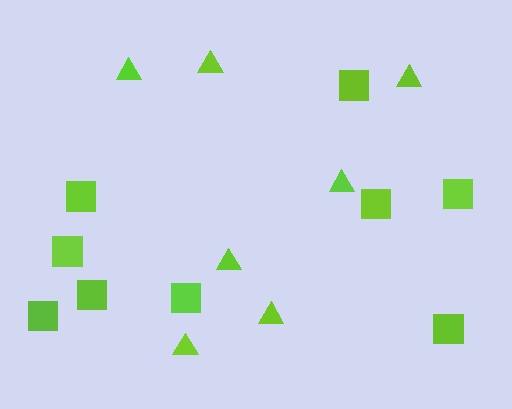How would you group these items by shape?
There are 2 groups: one group of triangles (7) and one group of squares (9).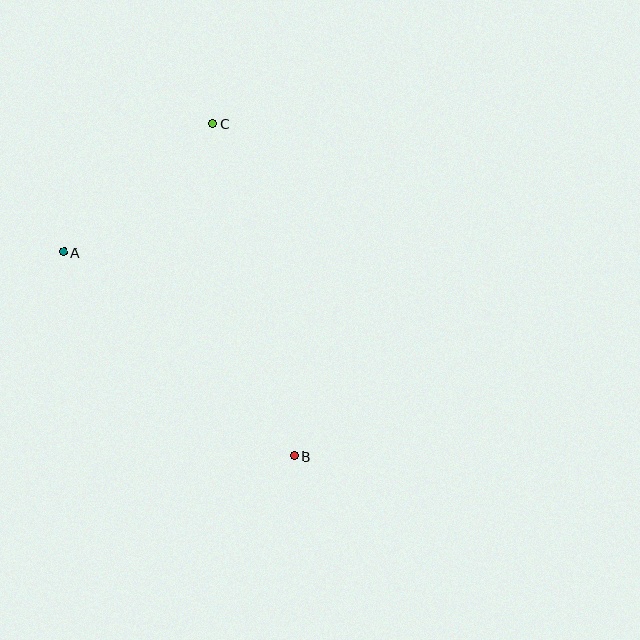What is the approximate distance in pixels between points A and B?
The distance between A and B is approximately 308 pixels.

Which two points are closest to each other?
Points A and C are closest to each other.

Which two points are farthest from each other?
Points B and C are farthest from each other.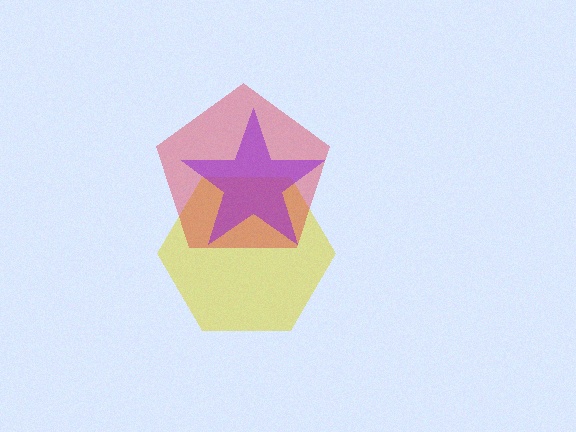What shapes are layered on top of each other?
The layered shapes are: a yellow hexagon, a red pentagon, a purple star.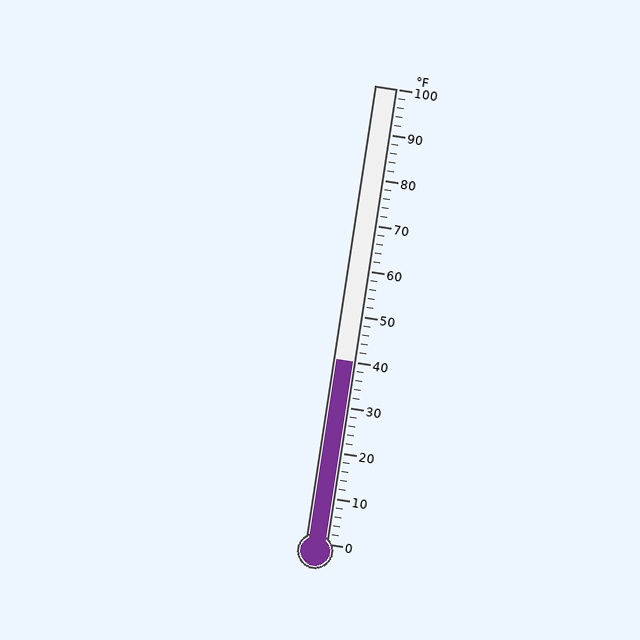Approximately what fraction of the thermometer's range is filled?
The thermometer is filled to approximately 40% of its range.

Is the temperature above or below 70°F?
The temperature is below 70°F.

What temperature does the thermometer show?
The thermometer shows approximately 40°F.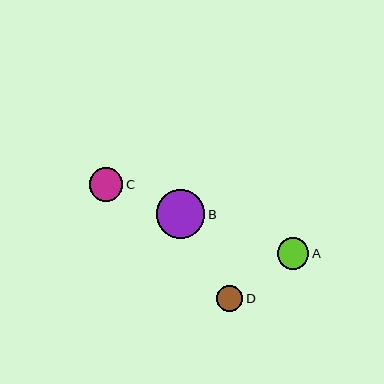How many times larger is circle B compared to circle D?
Circle B is approximately 1.9 times the size of circle D.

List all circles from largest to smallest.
From largest to smallest: B, C, A, D.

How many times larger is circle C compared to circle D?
Circle C is approximately 1.3 times the size of circle D.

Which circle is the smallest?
Circle D is the smallest with a size of approximately 26 pixels.